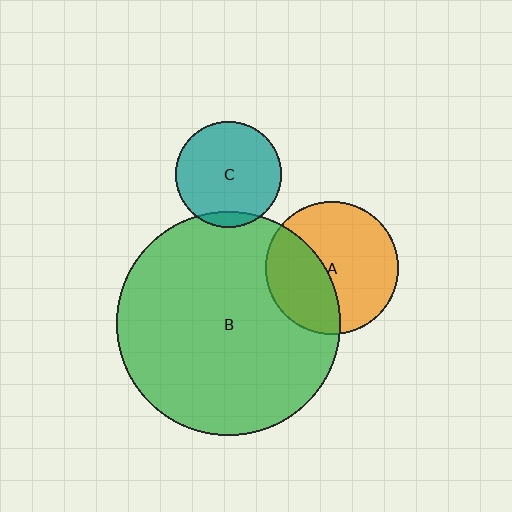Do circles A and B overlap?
Yes.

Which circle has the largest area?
Circle B (green).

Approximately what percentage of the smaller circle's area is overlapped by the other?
Approximately 40%.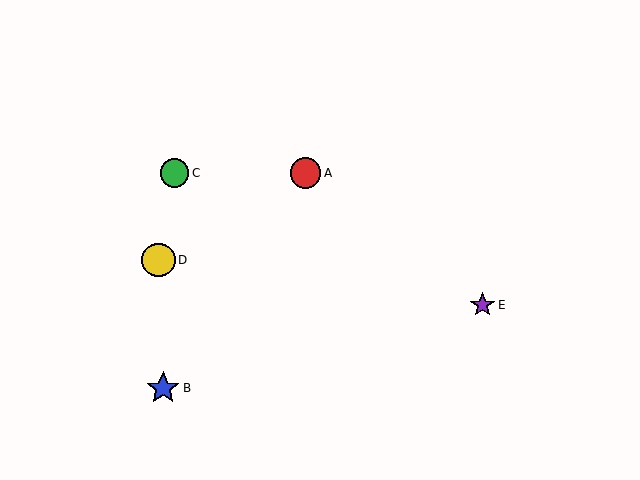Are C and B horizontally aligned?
No, C is at y≈173 and B is at y≈388.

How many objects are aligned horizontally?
2 objects (A, C) are aligned horizontally.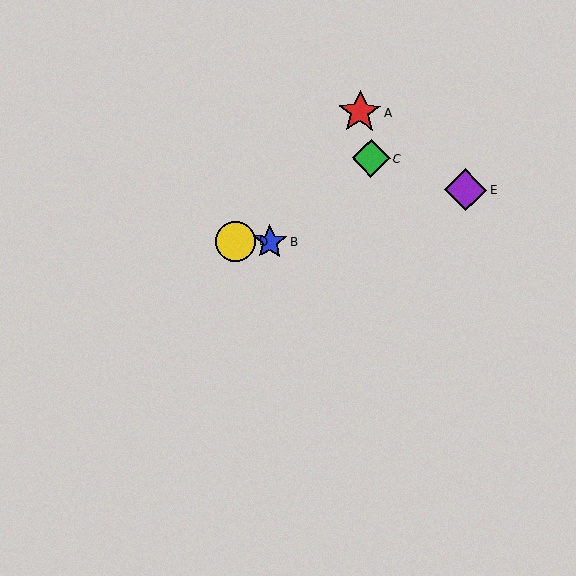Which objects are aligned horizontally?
Objects B, D are aligned horizontally.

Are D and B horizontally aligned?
Yes, both are at y≈241.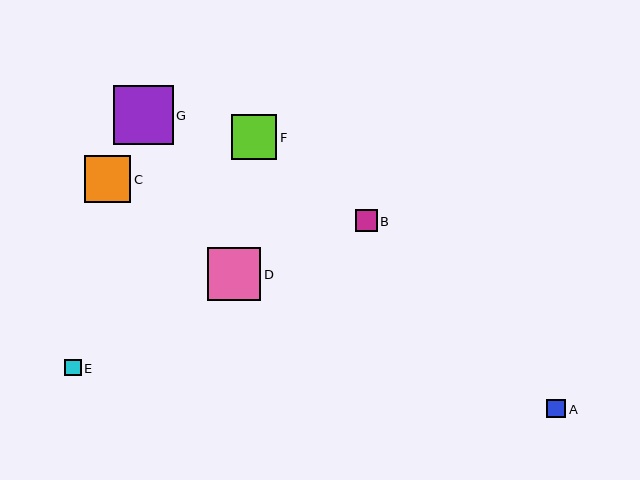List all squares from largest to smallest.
From largest to smallest: G, D, C, F, B, A, E.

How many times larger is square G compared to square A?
Square G is approximately 3.2 times the size of square A.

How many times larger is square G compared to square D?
Square G is approximately 1.1 times the size of square D.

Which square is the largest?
Square G is the largest with a size of approximately 60 pixels.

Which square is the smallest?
Square E is the smallest with a size of approximately 16 pixels.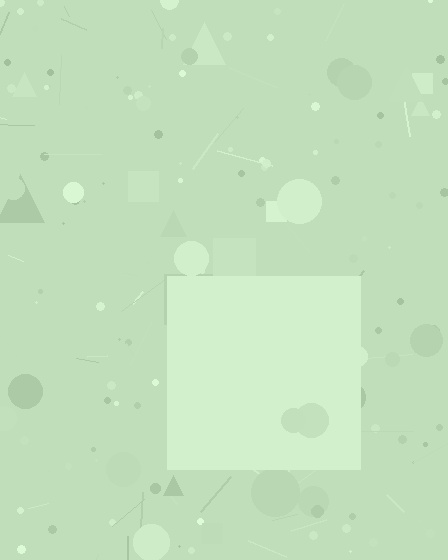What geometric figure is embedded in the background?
A square is embedded in the background.